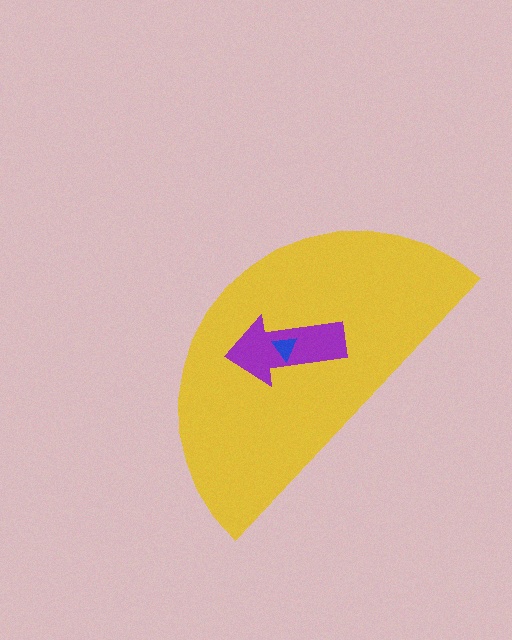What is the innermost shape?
The blue triangle.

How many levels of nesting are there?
3.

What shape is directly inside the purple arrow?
The blue triangle.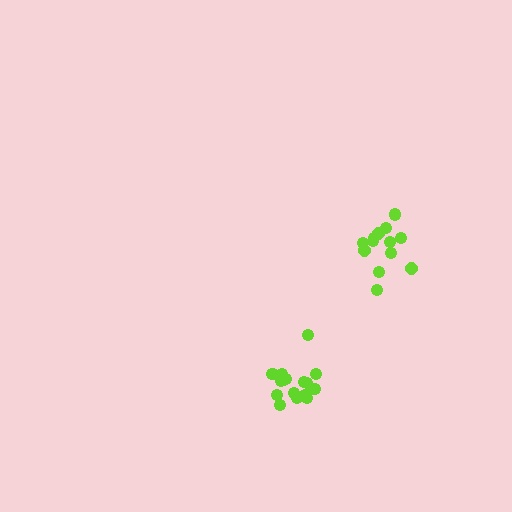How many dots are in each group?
Group 1: 13 dots, Group 2: 17 dots (30 total).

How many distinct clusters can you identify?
There are 2 distinct clusters.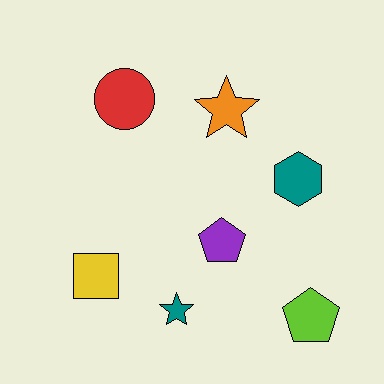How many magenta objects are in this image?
There are no magenta objects.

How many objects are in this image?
There are 7 objects.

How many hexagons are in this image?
There is 1 hexagon.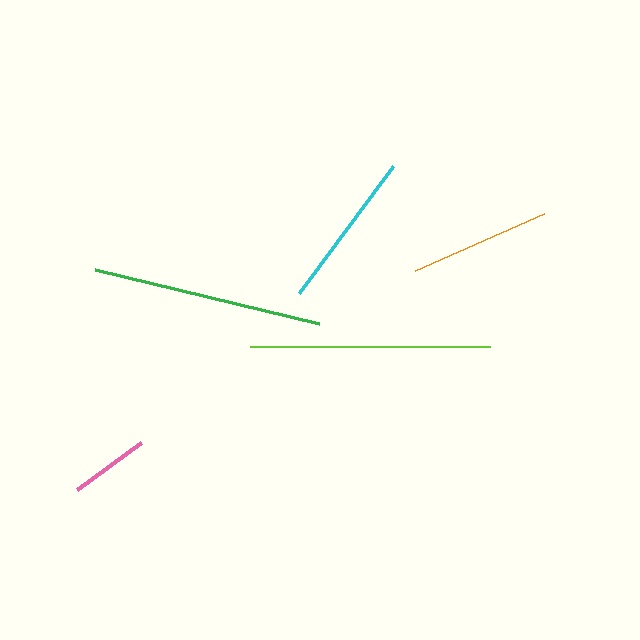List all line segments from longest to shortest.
From longest to shortest: lime, green, cyan, orange, pink.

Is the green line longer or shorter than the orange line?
The green line is longer than the orange line.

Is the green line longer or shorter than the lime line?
The lime line is longer than the green line.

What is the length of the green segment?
The green segment is approximately 230 pixels long.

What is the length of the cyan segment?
The cyan segment is approximately 158 pixels long.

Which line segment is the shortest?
The pink line is the shortest at approximately 80 pixels.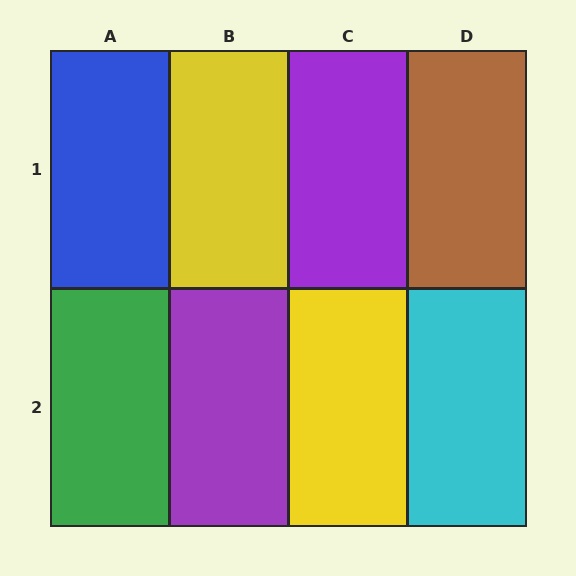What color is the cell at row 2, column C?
Yellow.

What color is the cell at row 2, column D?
Cyan.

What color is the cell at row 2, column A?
Green.